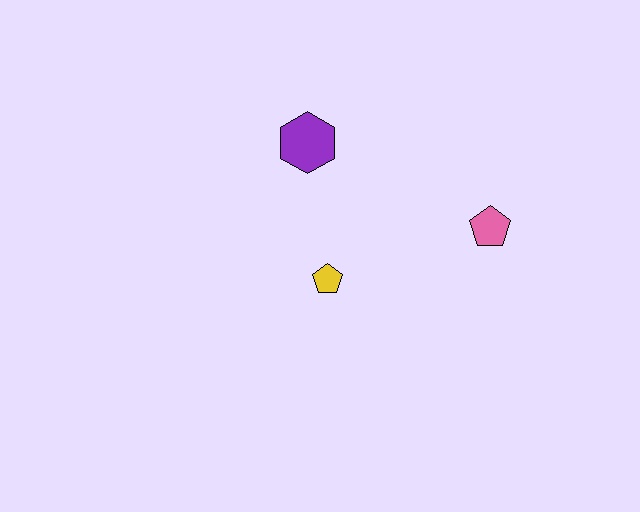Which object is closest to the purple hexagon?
The yellow pentagon is closest to the purple hexagon.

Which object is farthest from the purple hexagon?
The pink pentagon is farthest from the purple hexagon.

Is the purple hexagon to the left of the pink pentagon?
Yes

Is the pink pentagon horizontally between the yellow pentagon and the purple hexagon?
No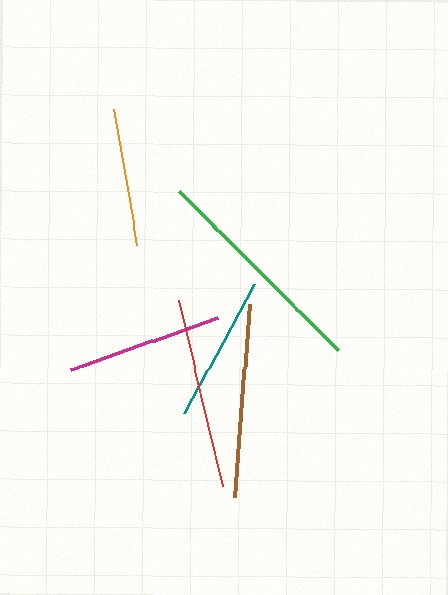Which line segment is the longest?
The green line is the longest at approximately 224 pixels.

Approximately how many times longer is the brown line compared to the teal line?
The brown line is approximately 1.3 times the length of the teal line.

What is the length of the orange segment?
The orange segment is approximately 138 pixels long.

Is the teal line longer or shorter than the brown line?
The brown line is longer than the teal line.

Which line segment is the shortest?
The orange line is the shortest at approximately 138 pixels.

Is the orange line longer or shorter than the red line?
The red line is longer than the orange line.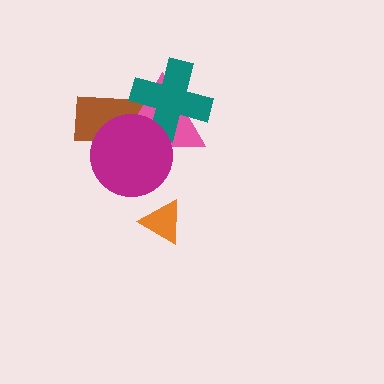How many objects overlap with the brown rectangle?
3 objects overlap with the brown rectangle.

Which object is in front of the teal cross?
The magenta circle is in front of the teal cross.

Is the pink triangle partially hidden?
Yes, it is partially covered by another shape.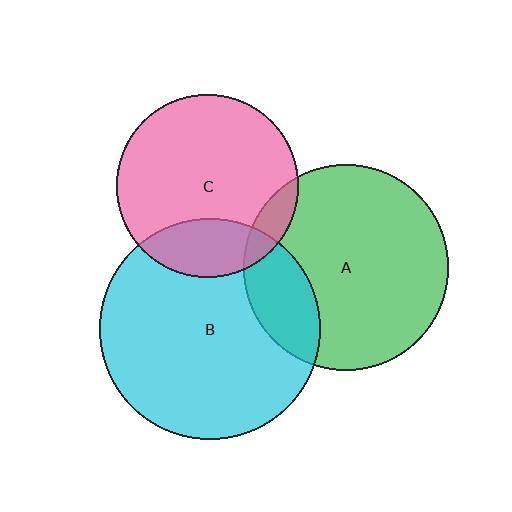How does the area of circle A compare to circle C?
Approximately 1.3 times.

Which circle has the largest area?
Circle B (cyan).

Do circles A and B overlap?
Yes.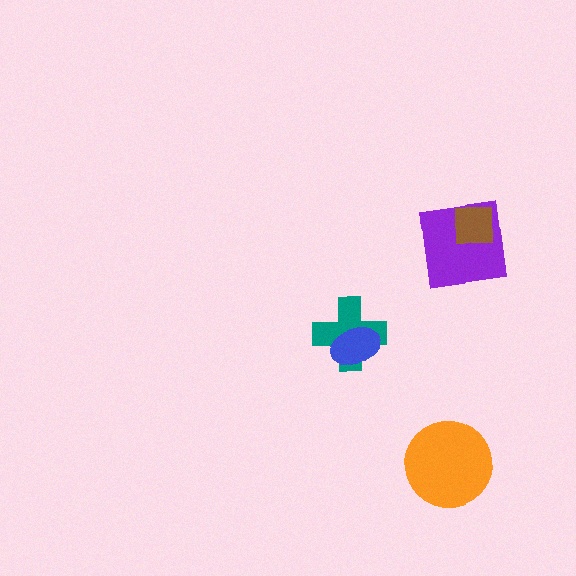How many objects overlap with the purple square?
1 object overlaps with the purple square.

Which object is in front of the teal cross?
The blue ellipse is in front of the teal cross.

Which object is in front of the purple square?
The brown square is in front of the purple square.